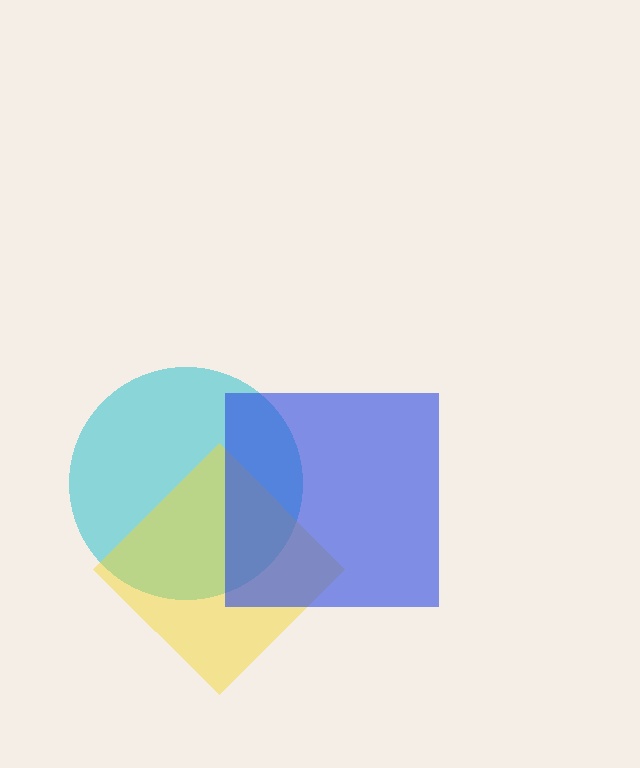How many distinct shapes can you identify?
There are 3 distinct shapes: a cyan circle, a yellow diamond, a blue square.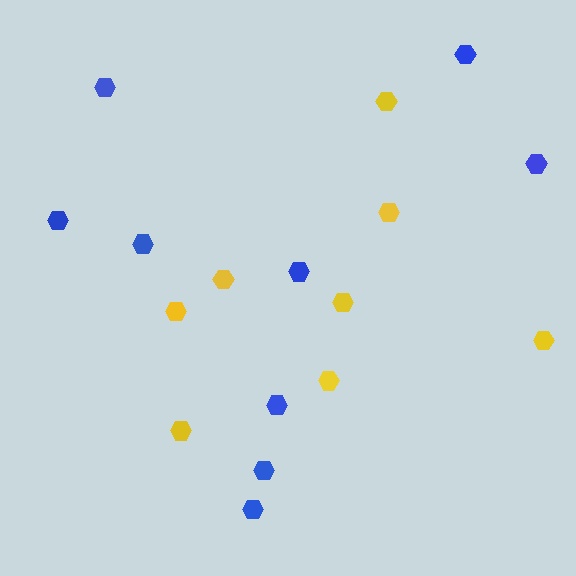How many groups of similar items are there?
There are 2 groups: one group of yellow hexagons (8) and one group of blue hexagons (9).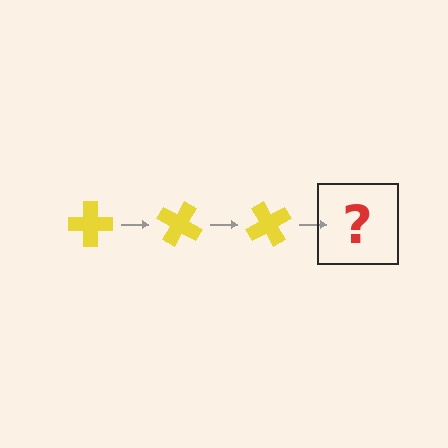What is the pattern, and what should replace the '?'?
The pattern is that the cross rotates 30 degrees each step. The '?' should be a yellow cross rotated 90 degrees.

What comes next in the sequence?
The next element should be a yellow cross rotated 90 degrees.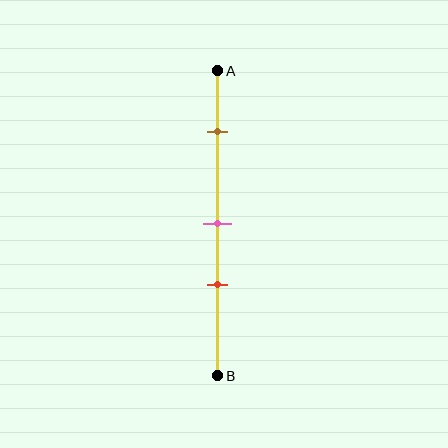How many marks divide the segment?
There are 3 marks dividing the segment.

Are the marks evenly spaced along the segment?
No, the marks are not evenly spaced.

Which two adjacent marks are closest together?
The pink and red marks are the closest adjacent pair.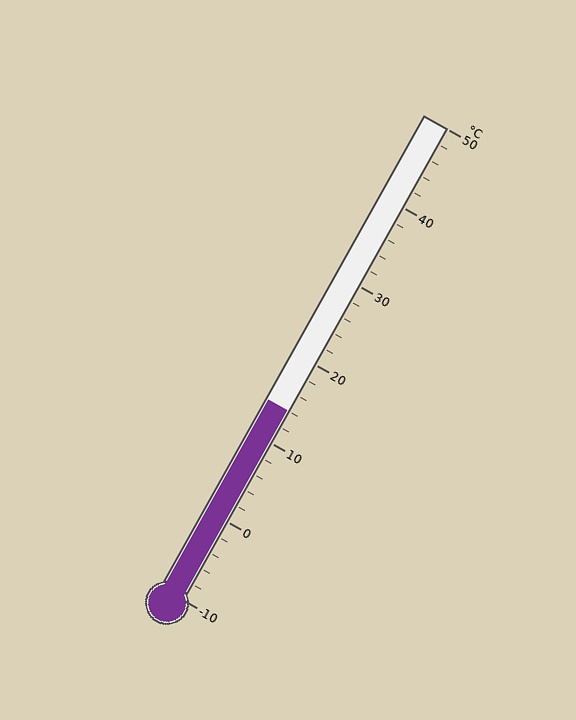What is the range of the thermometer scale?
The thermometer scale ranges from -10°C to 50°C.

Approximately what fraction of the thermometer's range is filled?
The thermometer is filled to approximately 40% of its range.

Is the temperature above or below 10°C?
The temperature is above 10°C.